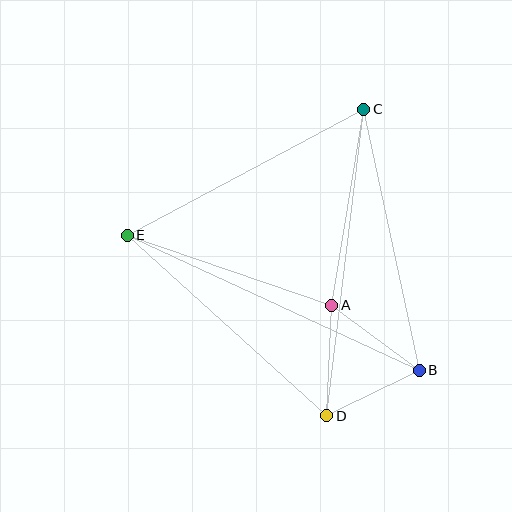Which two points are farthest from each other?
Points B and E are farthest from each other.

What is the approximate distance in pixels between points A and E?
The distance between A and E is approximately 216 pixels.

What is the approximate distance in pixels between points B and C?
The distance between B and C is approximately 267 pixels.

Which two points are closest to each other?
Points B and D are closest to each other.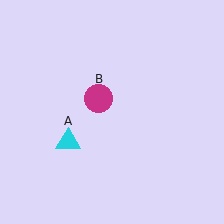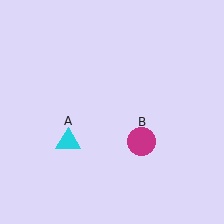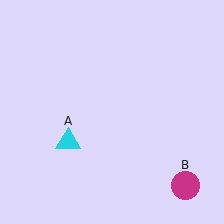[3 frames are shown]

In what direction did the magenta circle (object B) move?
The magenta circle (object B) moved down and to the right.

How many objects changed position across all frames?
1 object changed position: magenta circle (object B).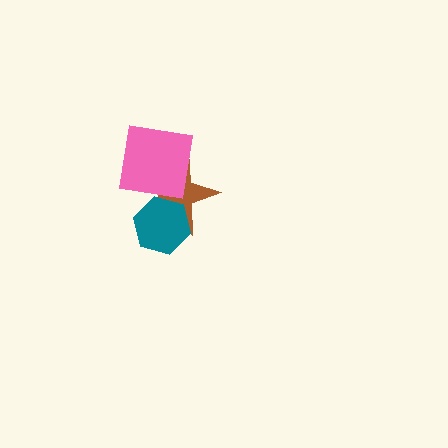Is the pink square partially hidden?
Yes, it is partially covered by another shape.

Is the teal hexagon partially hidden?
No, no other shape covers it.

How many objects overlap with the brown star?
2 objects overlap with the brown star.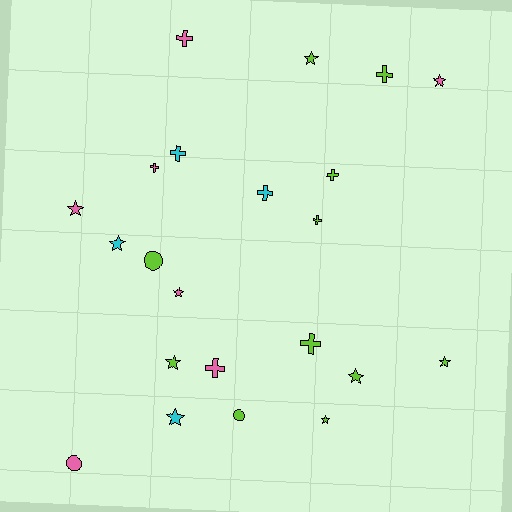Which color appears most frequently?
Lime, with 11 objects.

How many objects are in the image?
There are 22 objects.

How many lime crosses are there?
There are 4 lime crosses.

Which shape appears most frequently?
Star, with 10 objects.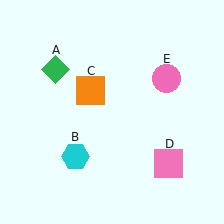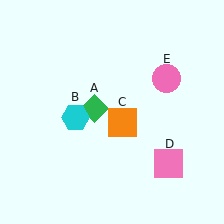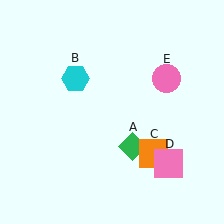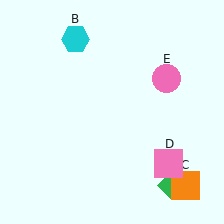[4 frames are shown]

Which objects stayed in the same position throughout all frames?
Pink square (object D) and pink circle (object E) remained stationary.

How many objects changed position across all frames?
3 objects changed position: green diamond (object A), cyan hexagon (object B), orange square (object C).